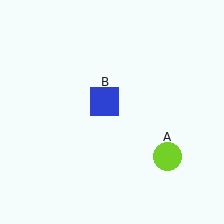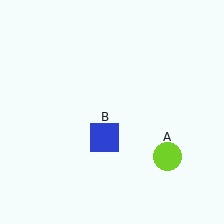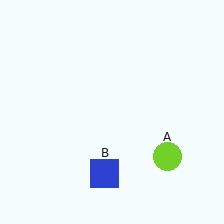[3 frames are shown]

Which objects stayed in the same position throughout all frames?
Lime circle (object A) remained stationary.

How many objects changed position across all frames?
1 object changed position: blue square (object B).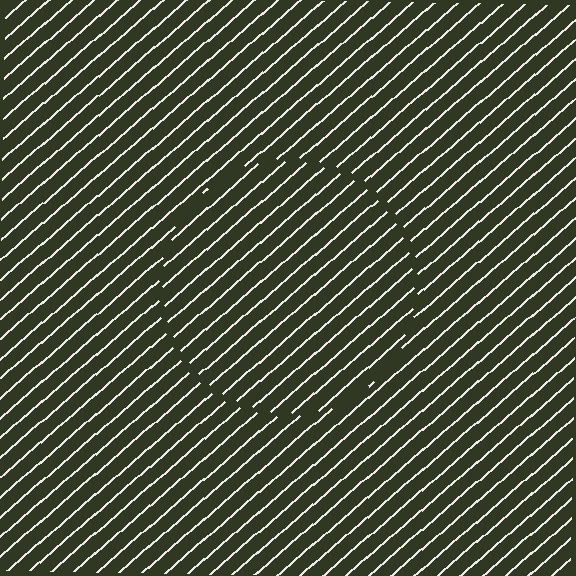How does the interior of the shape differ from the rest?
The interior of the shape contains the same grating, shifted by half a period — the contour is defined by the phase discontinuity where line-ends from the inner and outer gratings abut.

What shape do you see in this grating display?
An illusory circle. The interior of the shape contains the same grating, shifted by half a period — the contour is defined by the phase discontinuity where line-ends from the inner and outer gratings abut.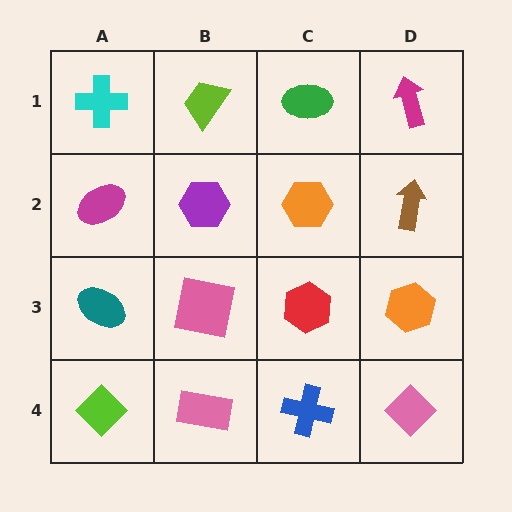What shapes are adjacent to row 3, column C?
An orange hexagon (row 2, column C), a blue cross (row 4, column C), a pink square (row 3, column B), an orange hexagon (row 3, column D).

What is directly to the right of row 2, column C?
A brown arrow.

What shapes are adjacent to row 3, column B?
A purple hexagon (row 2, column B), a pink rectangle (row 4, column B), a teal ellipse (row 3, column A), a red hexagon (row 3, column C).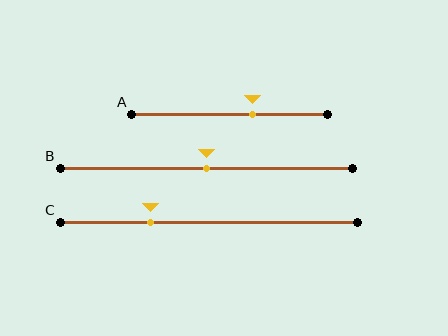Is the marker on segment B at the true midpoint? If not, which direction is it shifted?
Yes, the marker on segment B is at the true midpoint.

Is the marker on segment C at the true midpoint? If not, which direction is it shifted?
No, the marker on segment C is shifted to the left by about 20% of the segment length.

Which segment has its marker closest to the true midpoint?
Segment B has its marker closest to the true midpoint.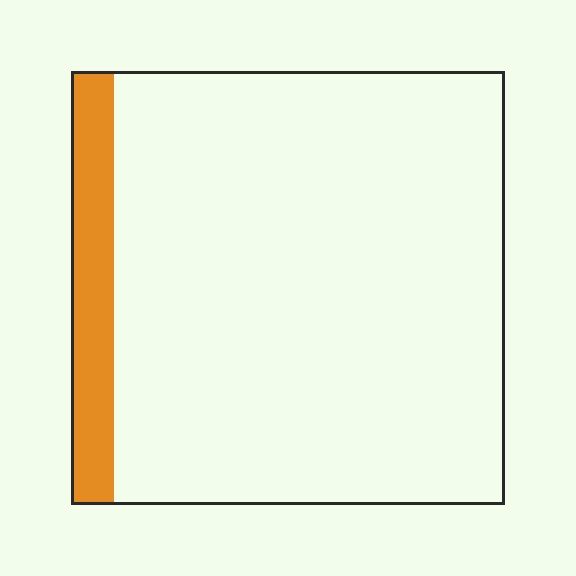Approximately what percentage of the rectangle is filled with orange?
Approximately 10%.